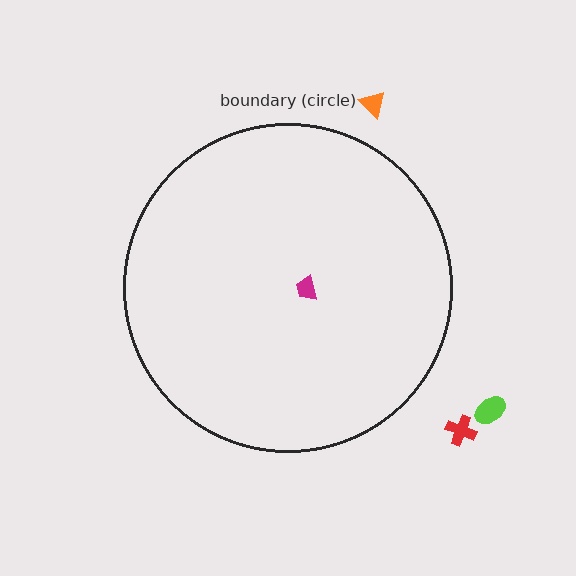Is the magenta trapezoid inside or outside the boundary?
Inside.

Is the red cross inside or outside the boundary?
Outside.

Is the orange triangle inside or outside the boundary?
Outside.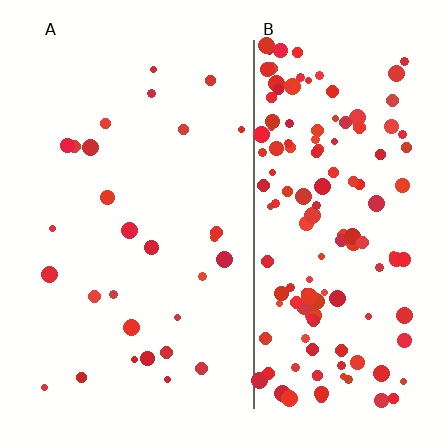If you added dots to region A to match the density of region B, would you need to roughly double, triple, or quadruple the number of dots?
Approximately quadruple.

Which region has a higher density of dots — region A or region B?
B (the right).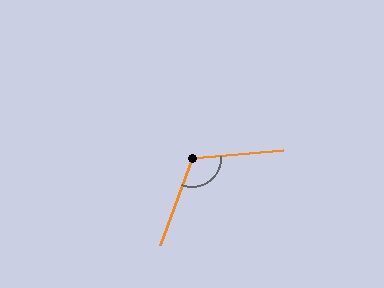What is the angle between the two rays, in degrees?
Approximately 115 degrees.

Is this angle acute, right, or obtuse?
It is obtuse.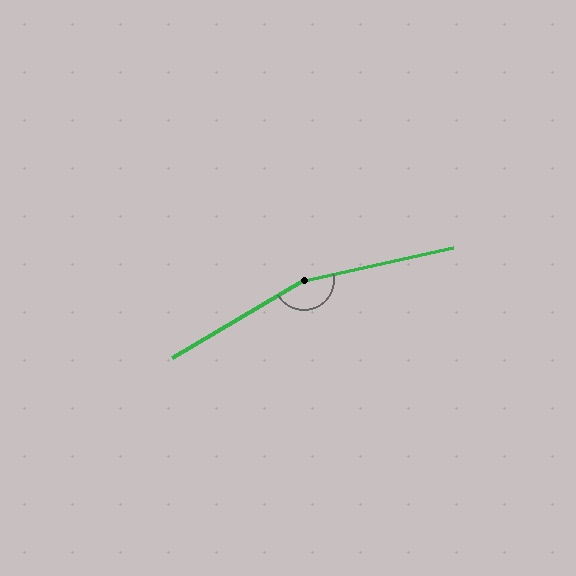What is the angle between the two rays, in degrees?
Approximately 162 degrees.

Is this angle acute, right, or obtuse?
It is obtuse.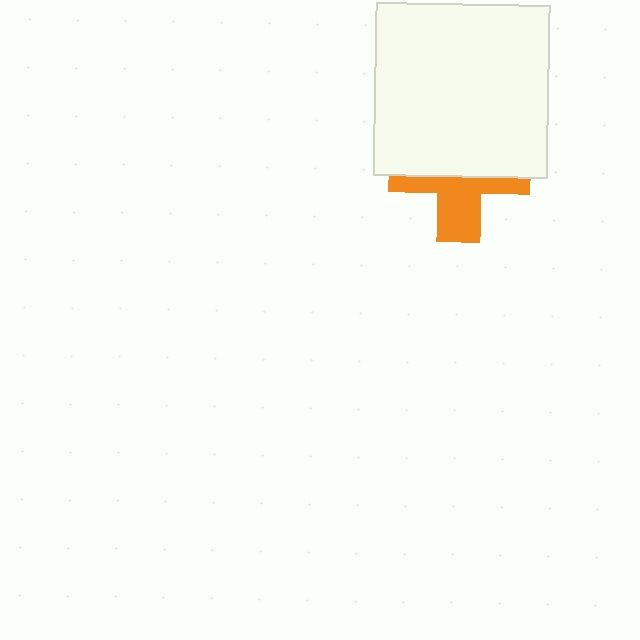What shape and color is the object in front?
The object in front is a white square.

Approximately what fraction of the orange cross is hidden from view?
Roughly 58% of the orange cross is hidden behind the white square.